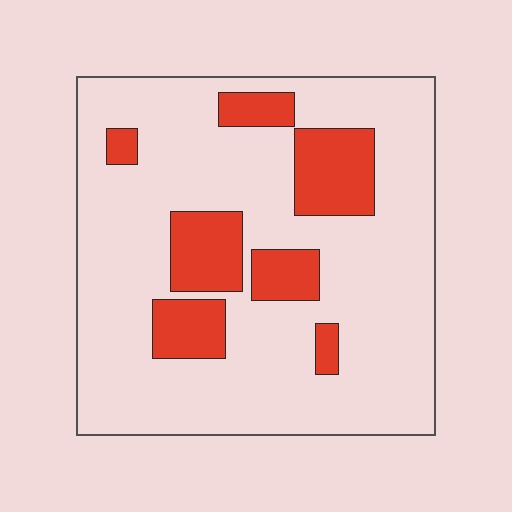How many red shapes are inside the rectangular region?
7.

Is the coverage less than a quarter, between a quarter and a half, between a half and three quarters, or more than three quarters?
Less than a quarter.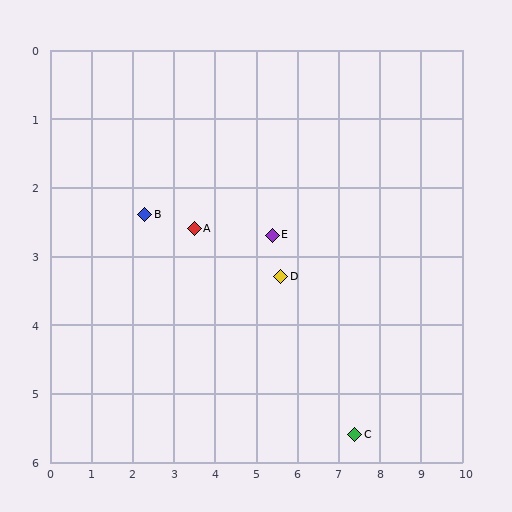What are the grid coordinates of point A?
Point A is at approximately (3.5, 2.6).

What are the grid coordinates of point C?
Point C is at approximately (7.4, 5.6).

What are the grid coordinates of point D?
Point D is at approximately (5.6, 3.3).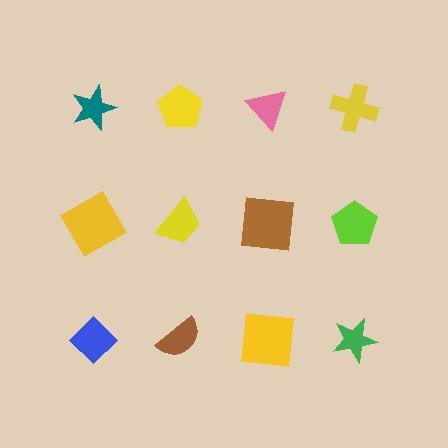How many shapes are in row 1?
4 shapes.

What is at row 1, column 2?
A yellow pentagon.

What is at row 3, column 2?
A brown semicircle.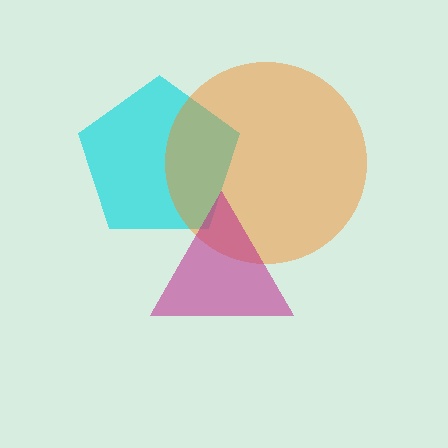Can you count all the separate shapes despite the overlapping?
Yes, there are 3 separate shapes.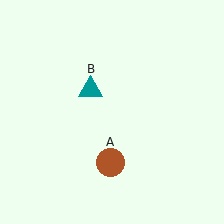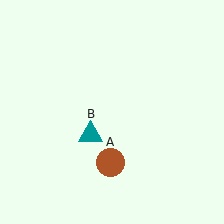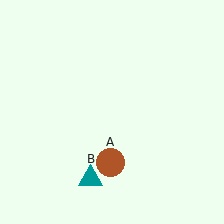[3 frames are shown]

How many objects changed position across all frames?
1 object changed position: teal triangle (object B).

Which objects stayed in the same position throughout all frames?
Brown circle (object A) remained stationary.